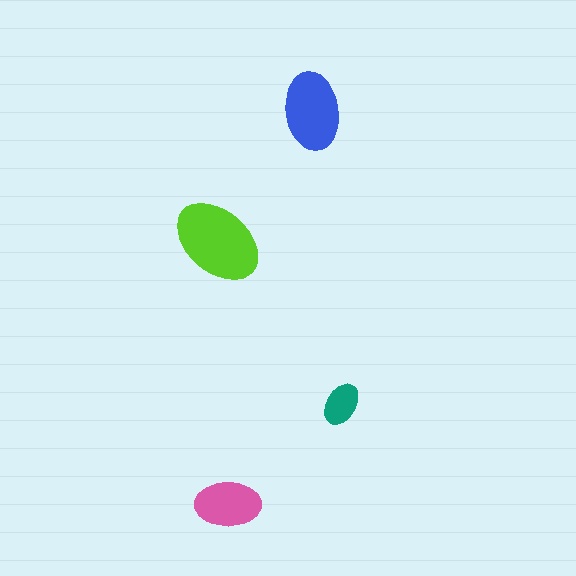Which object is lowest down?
The pink ellipse is bottommost.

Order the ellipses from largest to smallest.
the lime one, the blue one, the pink one, the teal one.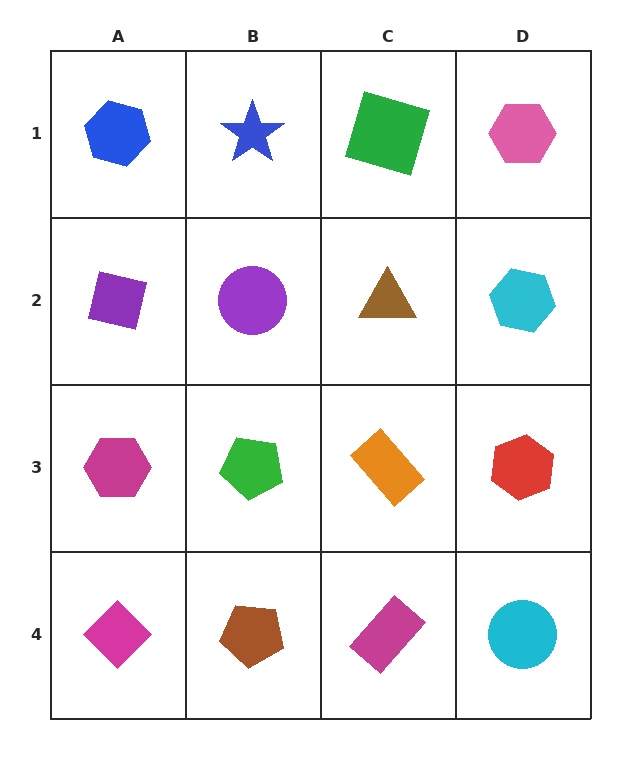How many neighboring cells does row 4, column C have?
3.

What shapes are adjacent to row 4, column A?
A magenta hexagon (row 3, column A), a brown pentagon (row 4, column B).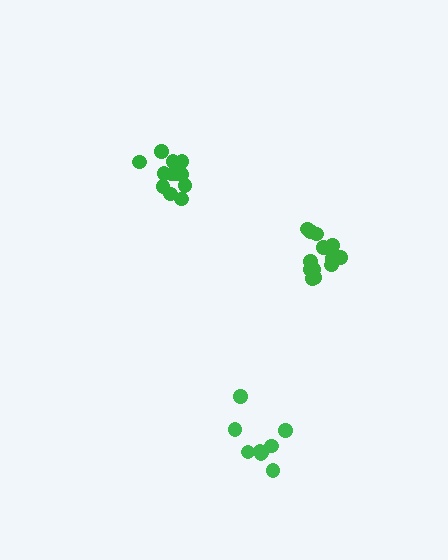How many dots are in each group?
Group 1: 13 dots, Group 2: 14 dots, Group 3: 9 dots (36 total).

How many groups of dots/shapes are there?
There are 3 groups.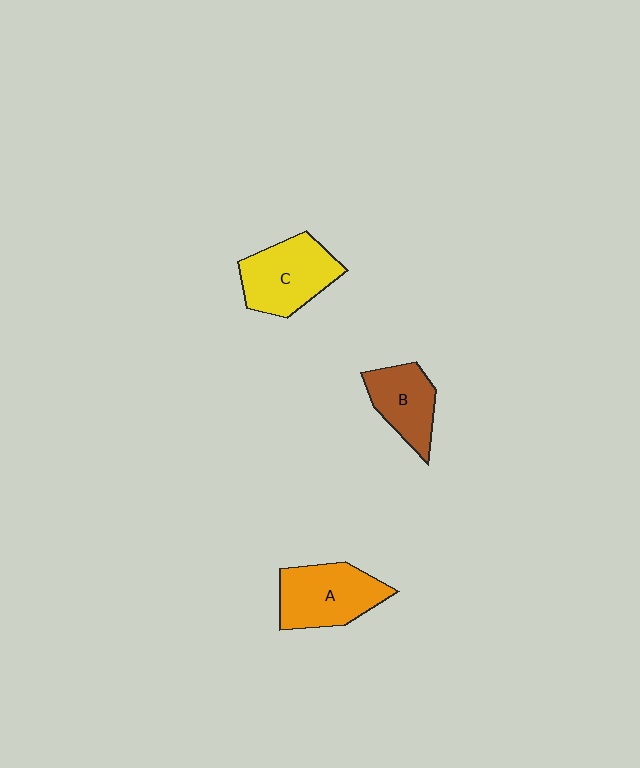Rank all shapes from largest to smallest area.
From largest to smallest: C (yellow), A (orange), B (brown).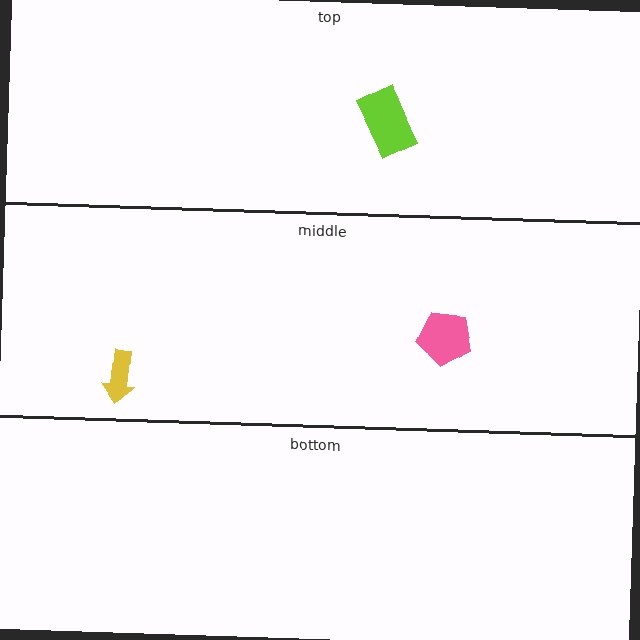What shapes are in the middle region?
The yellow arrow, the pink pentagon.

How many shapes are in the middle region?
2.